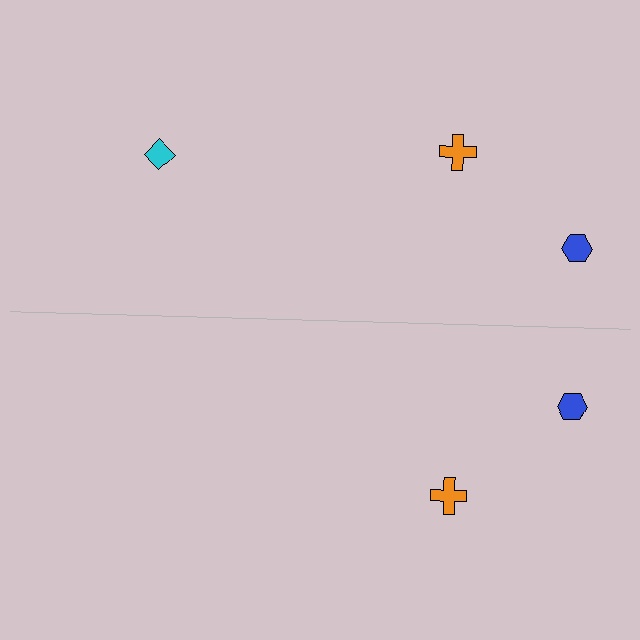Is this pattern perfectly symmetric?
No, the pattern is not perfectly symmetric. A cyan diamond is missing from the bottom side.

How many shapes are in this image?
There are 5 shapes in this image.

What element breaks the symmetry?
A cyan diamond is missing from the bottom side.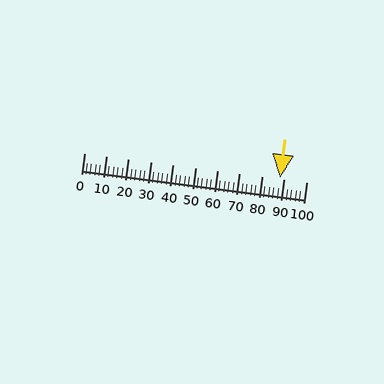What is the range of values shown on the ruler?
The ruler shows values from 0 to 100.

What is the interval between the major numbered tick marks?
The major tick marks are spaced 10 units apart.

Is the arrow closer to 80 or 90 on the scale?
The arrow is closer to 90.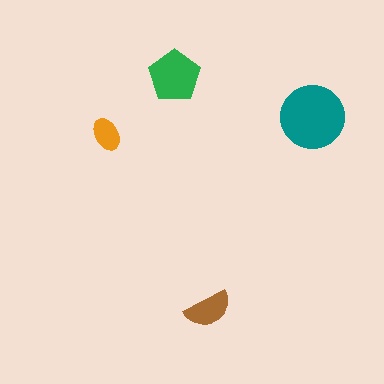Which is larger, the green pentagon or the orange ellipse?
The green pentagon.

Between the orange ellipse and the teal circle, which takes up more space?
The teal circle.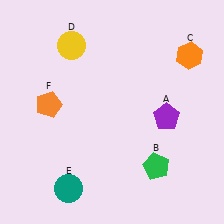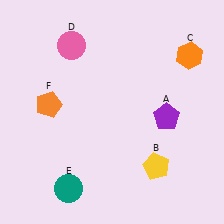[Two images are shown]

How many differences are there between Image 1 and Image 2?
There are 2 differences between the two images.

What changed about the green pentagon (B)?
In Image 1, B is green. In Image 2, it changed to yellow.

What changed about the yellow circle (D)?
In Image 1, D is yellow. In Image 2, it changed to pink.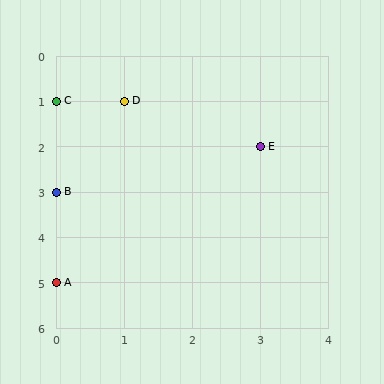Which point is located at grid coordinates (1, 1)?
Point D is at (1, 1).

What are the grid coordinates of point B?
Point B is at grid coordinates (0, 3).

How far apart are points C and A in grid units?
Points C and A are 4 rows apart.